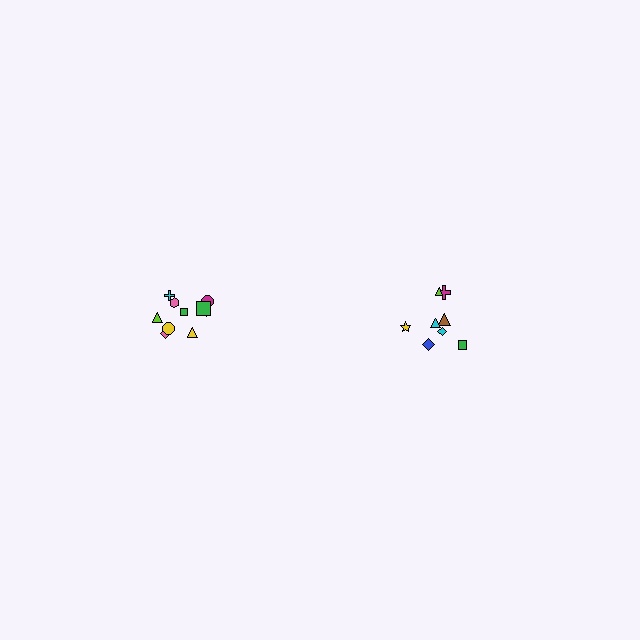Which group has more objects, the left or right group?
The left group.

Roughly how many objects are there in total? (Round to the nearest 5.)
Roughly 20 objects in total.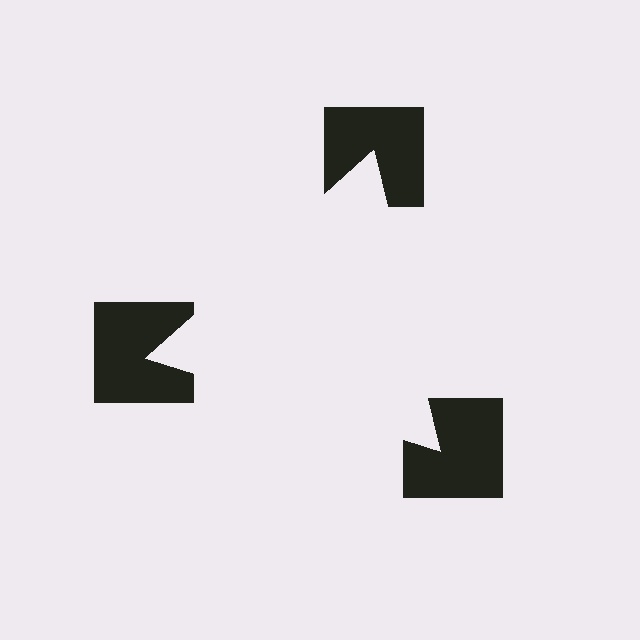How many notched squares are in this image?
There are 3 — one at each vertex of the illusory triangle.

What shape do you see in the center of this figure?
An illusory triangle — its edges are inferred from the aligned wedge cuts in the notched squares, not physically drawn.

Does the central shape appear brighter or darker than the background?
It typically appears slightly brighter than the background, even though no actual brightness change is drawn.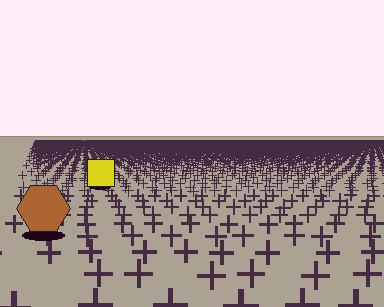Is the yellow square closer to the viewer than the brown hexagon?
No. The brown hexagon is closer — you can tell from the texture gradient: the ground texture is coarser near it.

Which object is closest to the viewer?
The brown hexagon is closest. The texture marks near it are larger and more spread out.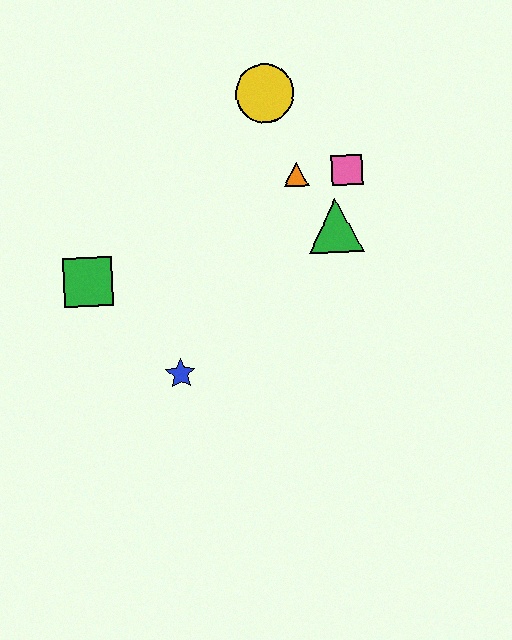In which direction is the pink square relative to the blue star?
The pink square is above the blue star.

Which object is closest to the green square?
The blue star is closest to the green square.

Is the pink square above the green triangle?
Yes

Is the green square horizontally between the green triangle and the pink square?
No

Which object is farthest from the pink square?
The green square is farthest from the pink square.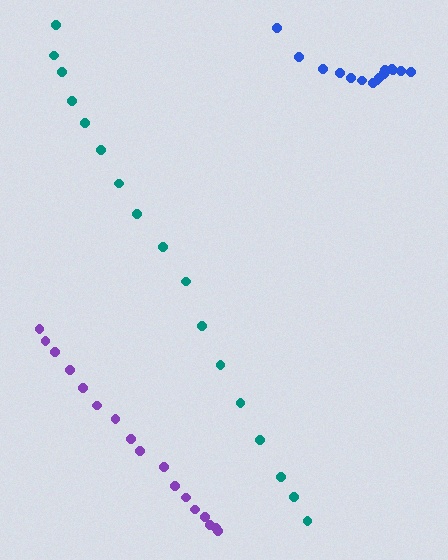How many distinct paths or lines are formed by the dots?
There are 3 distinct paths.